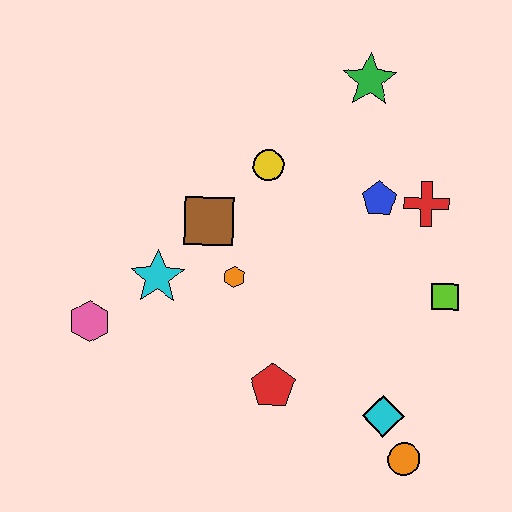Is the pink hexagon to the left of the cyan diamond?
Yes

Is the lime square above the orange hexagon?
No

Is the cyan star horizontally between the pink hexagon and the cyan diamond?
Yes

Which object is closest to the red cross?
The blue pentagon is closest to the red cross.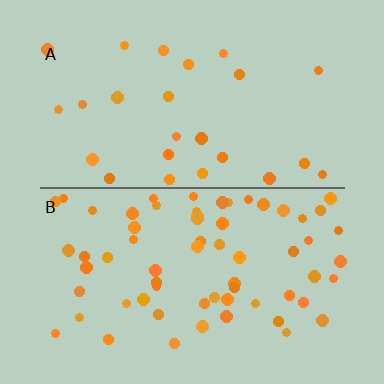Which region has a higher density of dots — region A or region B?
B (the bottom).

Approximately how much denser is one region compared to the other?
Approximately 2.5× — region B over region A.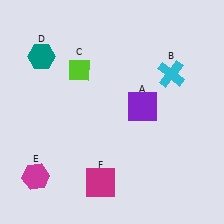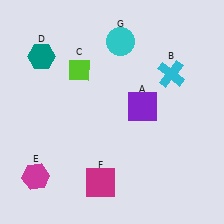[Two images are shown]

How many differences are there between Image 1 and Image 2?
There is 1 difference between the two images.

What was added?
A cyan circle (G) was added in Image 2.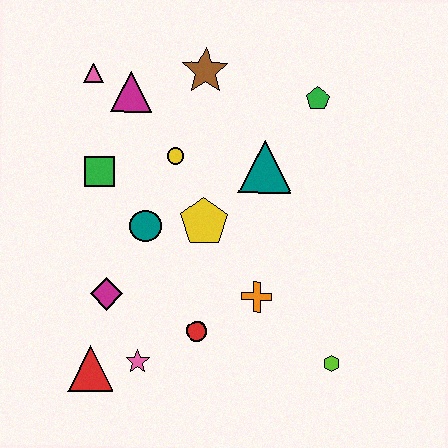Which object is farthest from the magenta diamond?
The green pentagon is farthest from the magenta diamond.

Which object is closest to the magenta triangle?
The pink triangle is closest to the magenta triangle.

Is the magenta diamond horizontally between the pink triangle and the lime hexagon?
Yes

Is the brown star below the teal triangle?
No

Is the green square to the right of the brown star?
No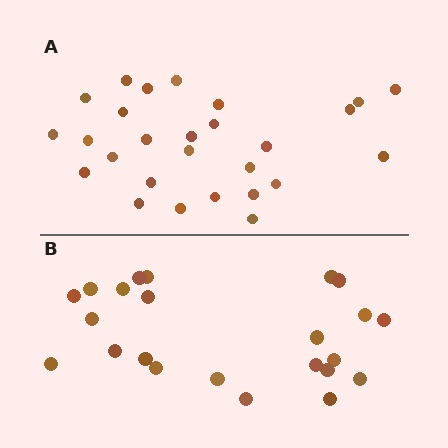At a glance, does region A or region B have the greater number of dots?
Region A (the top region) has more dots.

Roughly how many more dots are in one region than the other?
Region A has about 4 more dots than region B.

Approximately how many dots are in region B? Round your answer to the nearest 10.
About 20 dots. (The exact count is 23, which rounds to 20.)